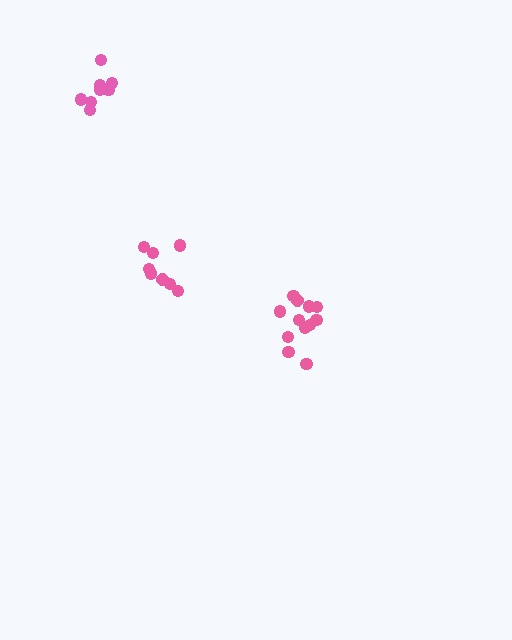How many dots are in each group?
Group 1: 12 dots, Group 2: 8 dots, Group 3: 8 dots (28 total).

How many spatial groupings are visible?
There are 3 spatial groupings.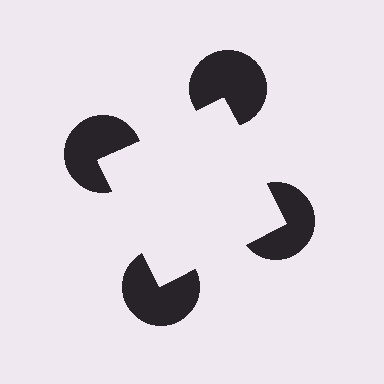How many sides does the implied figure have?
4 sides.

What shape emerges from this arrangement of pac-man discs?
An illusory square — its edges are inferred from the aligned wedge cuts in the pac-man discs, not physically drawn.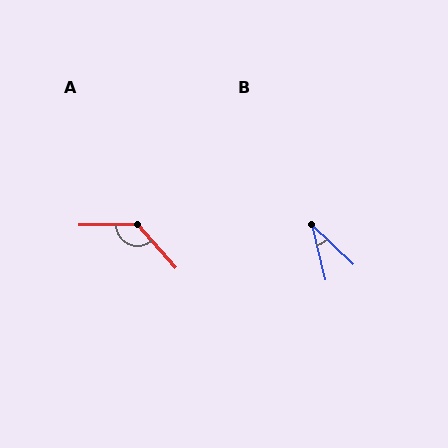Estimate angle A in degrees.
Approximately 131 degrees.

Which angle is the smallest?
B, at approximately 33 degrees.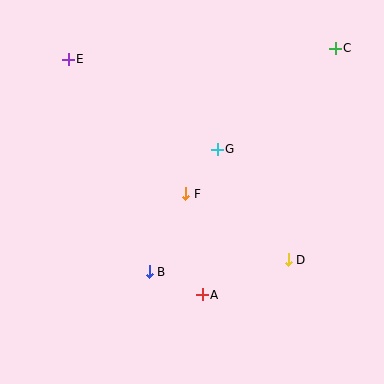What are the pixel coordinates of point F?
Point F is at (186, 194).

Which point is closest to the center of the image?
Point F at (186, 194) is closest to the center.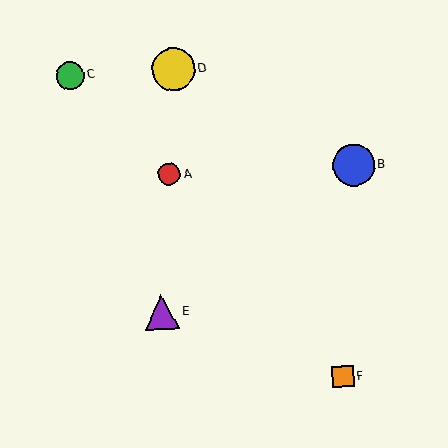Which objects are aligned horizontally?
Objects A, B are aligned horizontally.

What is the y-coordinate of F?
Object F is at y≈376.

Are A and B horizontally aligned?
Yes, both are at y≈174.